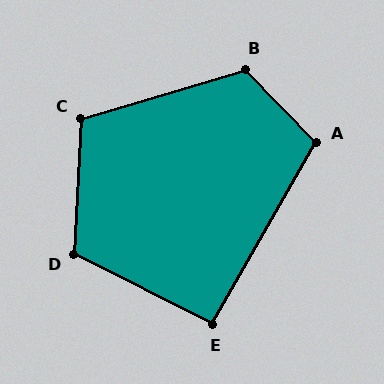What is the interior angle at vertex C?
Approximately 109 degrees (obtuse).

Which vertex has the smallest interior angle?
E, at approximately 93 degrees.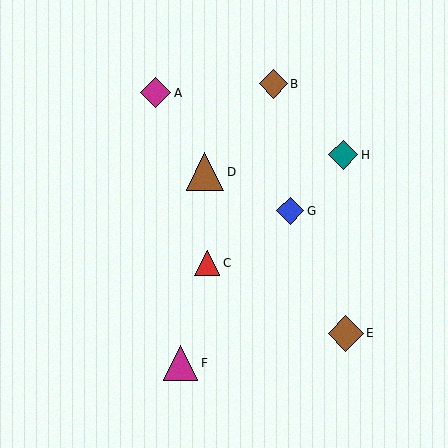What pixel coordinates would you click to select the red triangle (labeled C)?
Click at (207, 263) to select the red triangle C.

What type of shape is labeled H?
Shape H is a teal diamond.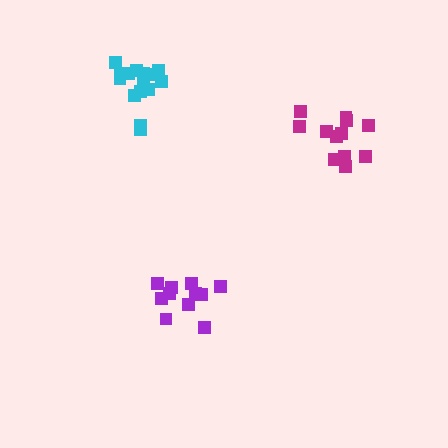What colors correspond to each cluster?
The clusters are colored: purple, magenta, cyan.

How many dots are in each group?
Group 1: 11 dots, Group 2: 12 dots, Group 3: 15 dots (38 total).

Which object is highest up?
The cyan cluster is topmost.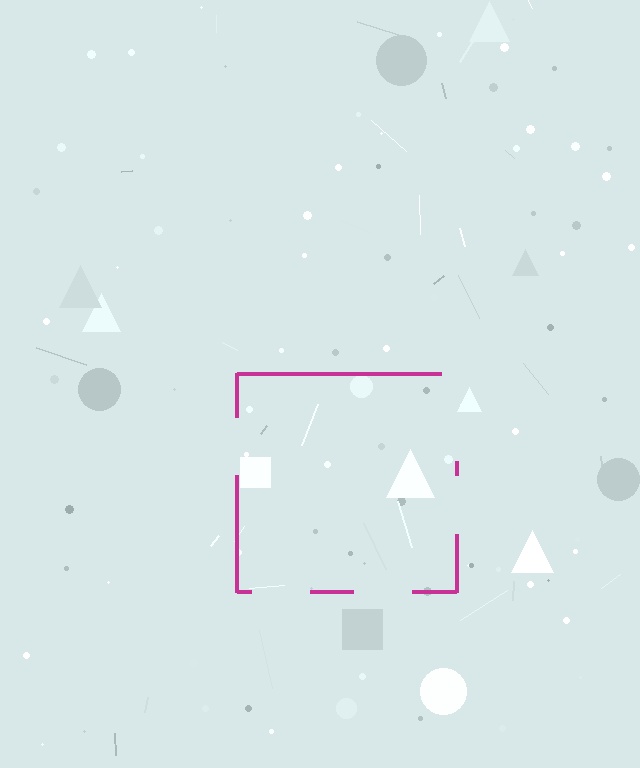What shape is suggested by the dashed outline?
The dashed outline suggests a square.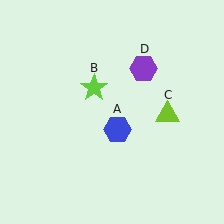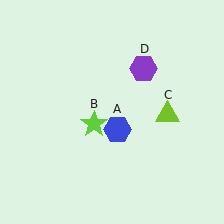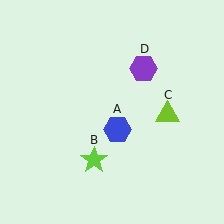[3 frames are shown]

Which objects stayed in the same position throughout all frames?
Blue hexagon (object A) and lime triangle (object C) and purple hexagon (object D) remained stationary.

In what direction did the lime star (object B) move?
The lime star (object B) moved down.